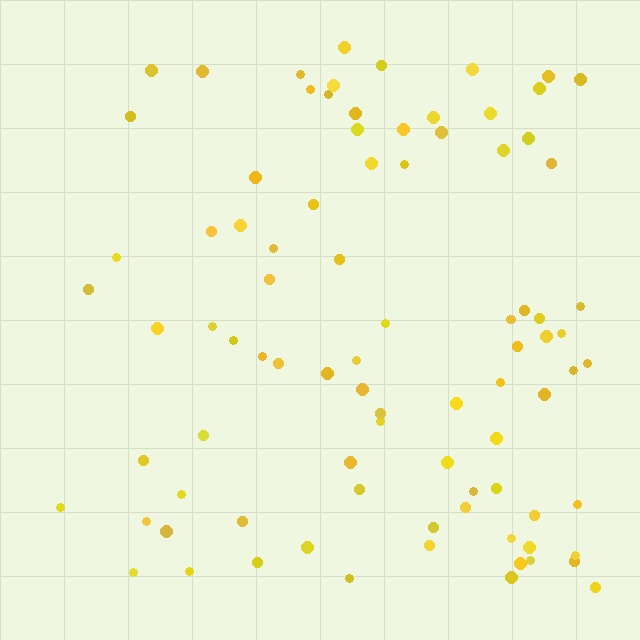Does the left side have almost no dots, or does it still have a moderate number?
Still a moderate number, just noticeably fewer than the right.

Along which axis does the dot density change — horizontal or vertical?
Horizontal.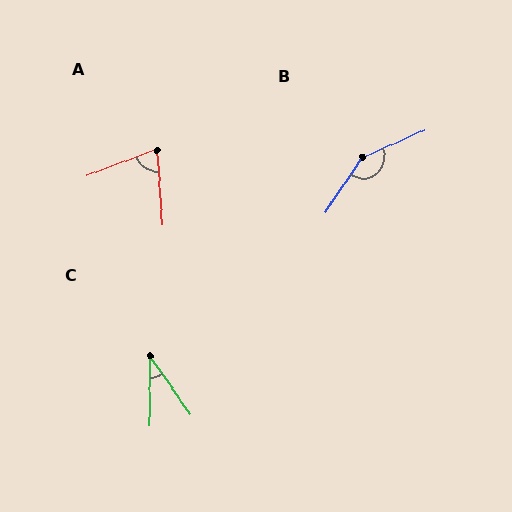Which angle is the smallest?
C, at approximately 35 degrees.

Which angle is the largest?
B, at approximately 148 degrees.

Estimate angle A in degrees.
Approximately 73 degrees.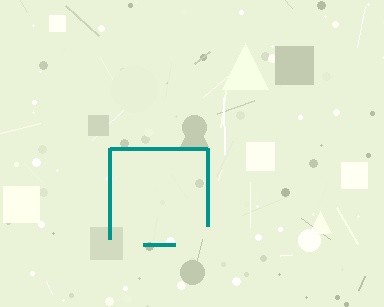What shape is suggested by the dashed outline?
The dashed outline suggests a square.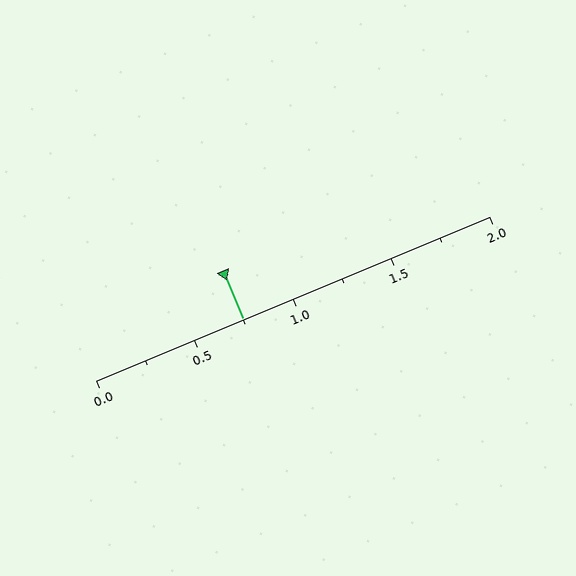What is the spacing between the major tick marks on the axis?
The major ticks are spaced 0.5 apart.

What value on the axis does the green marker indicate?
The marker indicates approximately 0.75.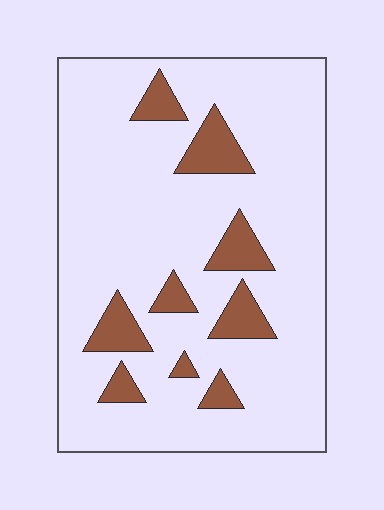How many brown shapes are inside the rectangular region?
9.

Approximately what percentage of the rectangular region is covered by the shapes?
Approximately 15%.